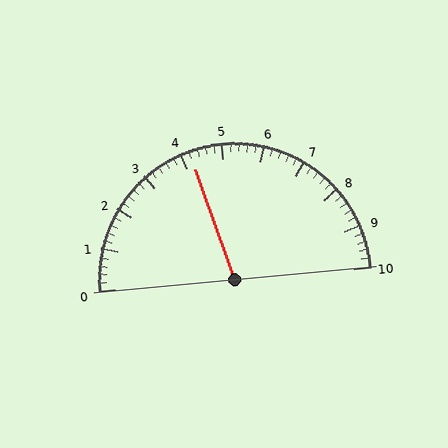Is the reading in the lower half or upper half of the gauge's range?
The reading is in the lower half of the range (0 to 10).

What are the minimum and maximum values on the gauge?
The gauge ranges from 0 to 10.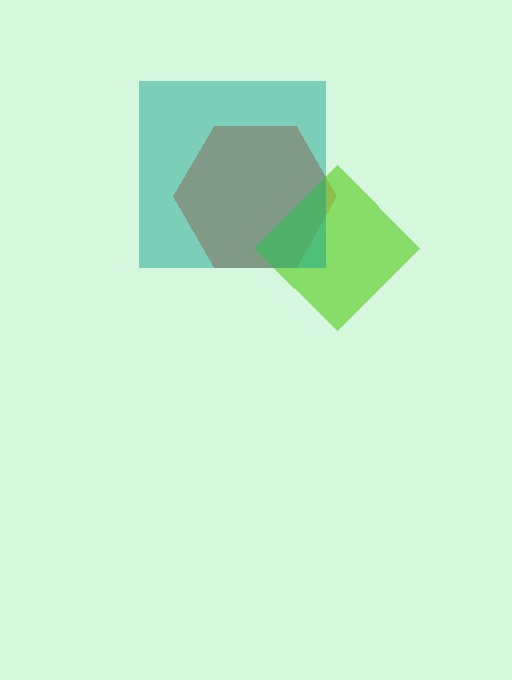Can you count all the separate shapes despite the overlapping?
Yes, there are 3 separate shapes.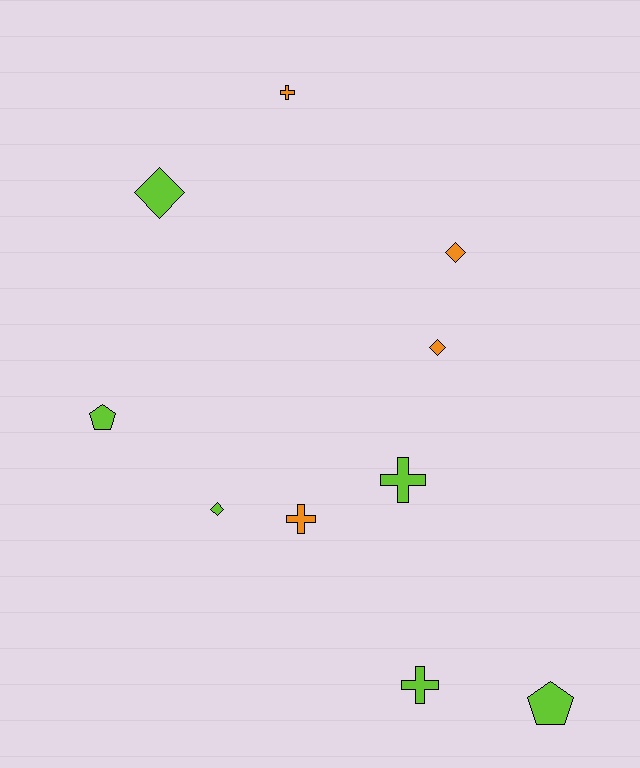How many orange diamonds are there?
There are 2 orange diamonds.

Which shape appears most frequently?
Diamond, with 4 objects.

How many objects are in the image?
There are 10 objects.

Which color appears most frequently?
Lime, with 6 objects.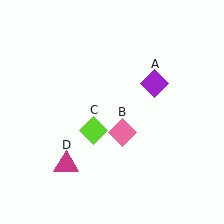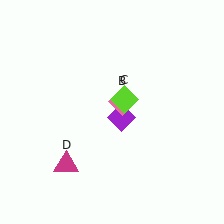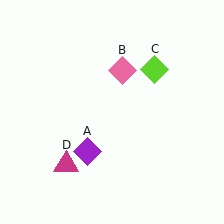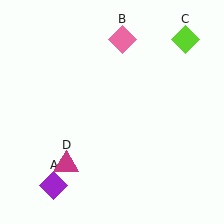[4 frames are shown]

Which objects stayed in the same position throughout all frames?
Magenta triangle (object D) remained stationary.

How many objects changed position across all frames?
3 objects changed position: purple diamond (object A), pink diamond (object B), lime diamond (object C).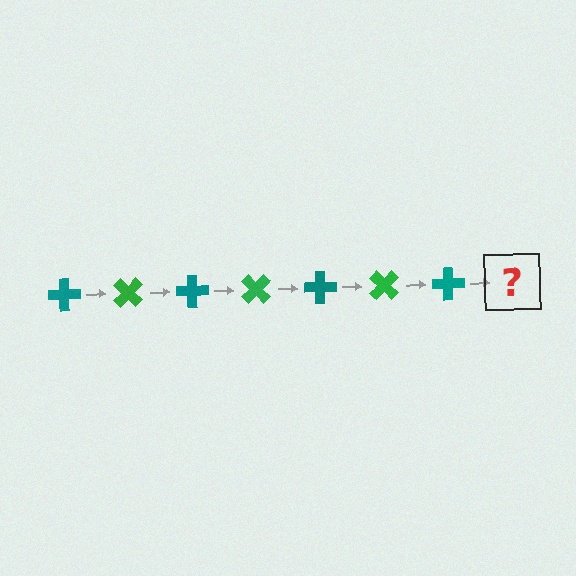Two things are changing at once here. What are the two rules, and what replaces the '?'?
The two rules are that it rotates 45 degrees each step and the color cycles through teal and green. The '?' should be a green cross, rotated 315 degrees from the start.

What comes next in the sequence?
The next element should be a green cross, rotated 315 degrees from the start.